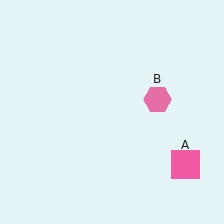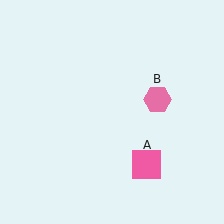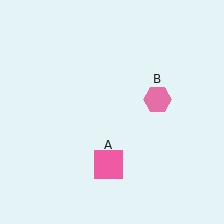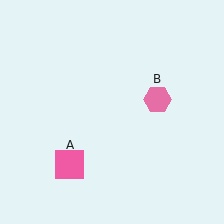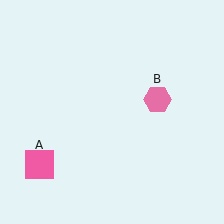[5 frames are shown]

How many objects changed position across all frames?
1 object changed position: pink square (object A).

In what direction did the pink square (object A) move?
The pink square (object A) moved left.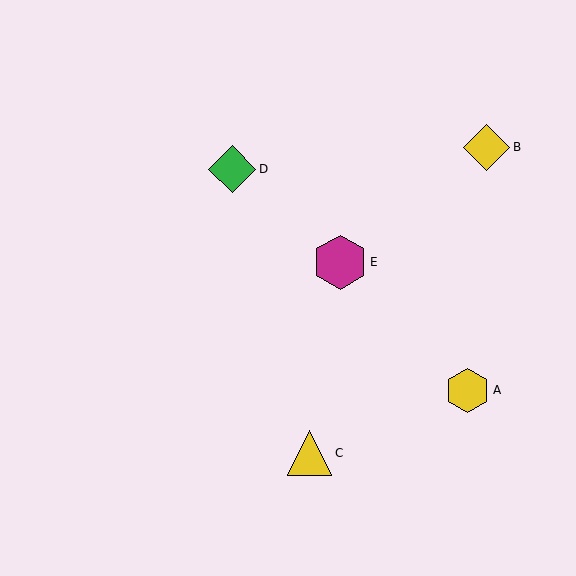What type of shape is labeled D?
Shape D is a green diamond.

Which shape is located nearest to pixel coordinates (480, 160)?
The yellow diamond (labeled B) at (487, 147) is nearest to that location.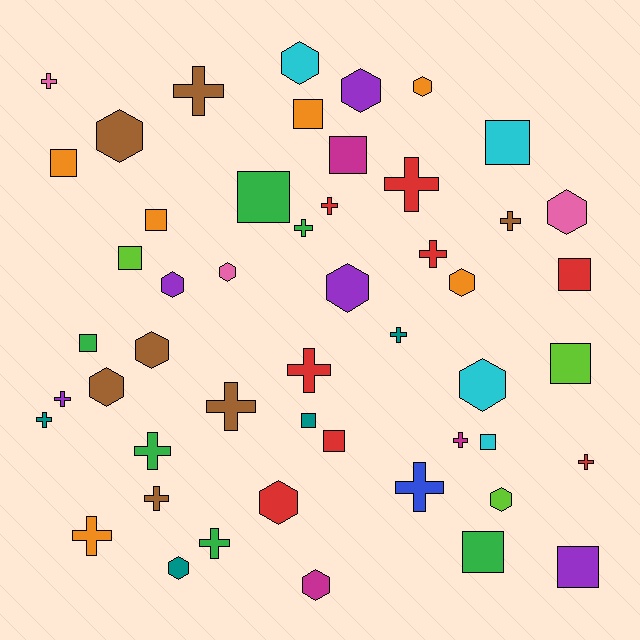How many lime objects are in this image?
There are 3 lime objects.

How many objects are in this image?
There are 50 objects.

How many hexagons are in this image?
There are 16 hexagons.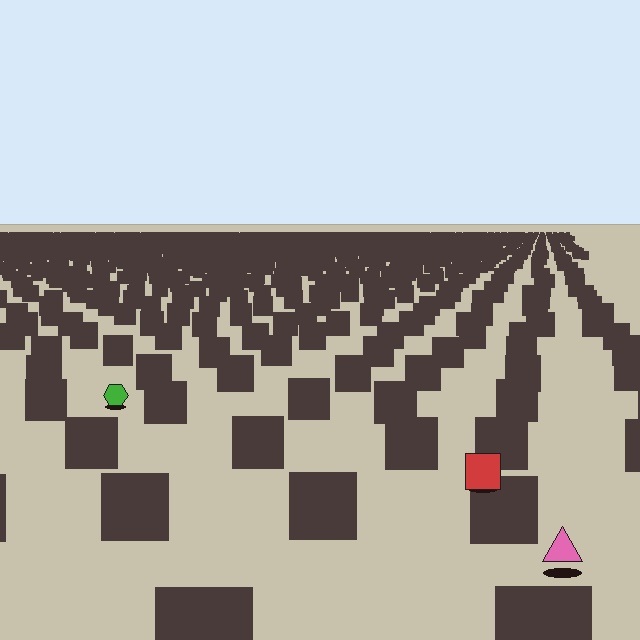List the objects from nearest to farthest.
From nearest to farthest: the pink triangle, the red square, the green hexagon.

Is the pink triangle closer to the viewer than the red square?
Yes. The pink triangle is closer — you can tell from the texture gradient: the ground texture is coarser near it.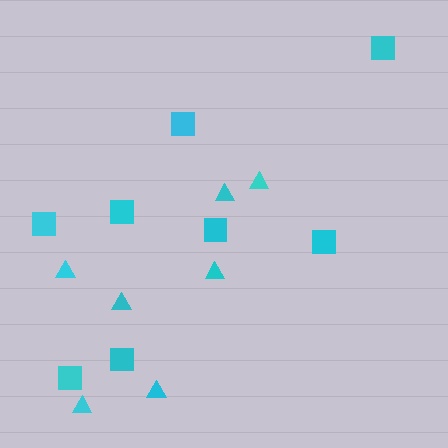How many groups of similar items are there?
There are 2 groups: one group of squares (8) and one group of triangles (7).